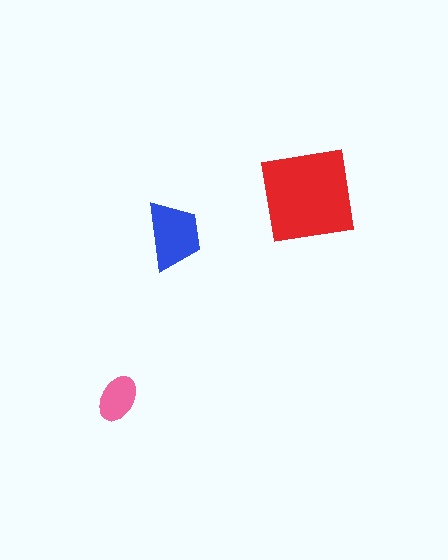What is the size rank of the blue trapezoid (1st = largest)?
2nd.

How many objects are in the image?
There are 3 objects in the image.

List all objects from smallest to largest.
The pink ellipse, the blue trapezoid, the red square.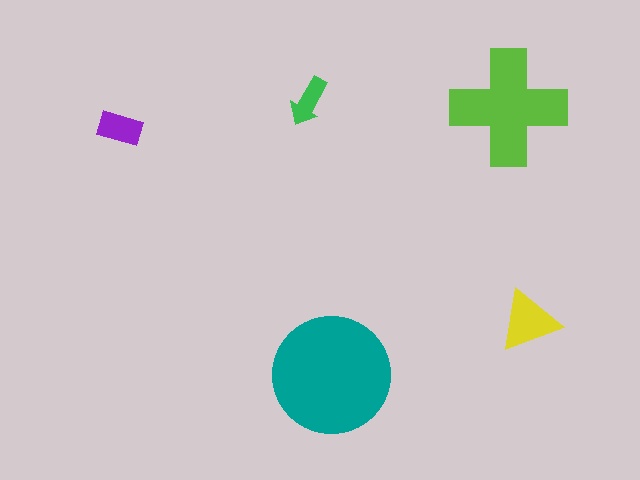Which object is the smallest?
The green arrow.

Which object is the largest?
The teal circle.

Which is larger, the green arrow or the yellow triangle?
The yellow triangle.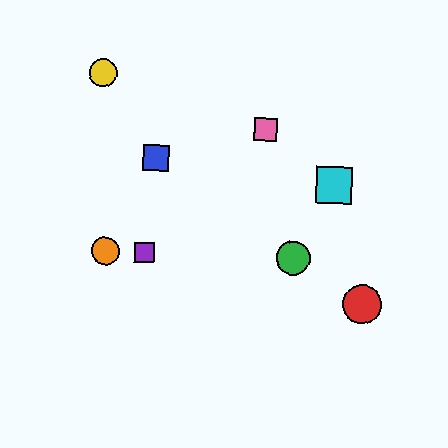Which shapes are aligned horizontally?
The green circle, the purple square, the orange circle are aligned horizontally.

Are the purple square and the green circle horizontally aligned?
Yes, both are at y≈252.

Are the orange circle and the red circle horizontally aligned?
No, the orange circle is at y≈251 and the red circle is at y≈304.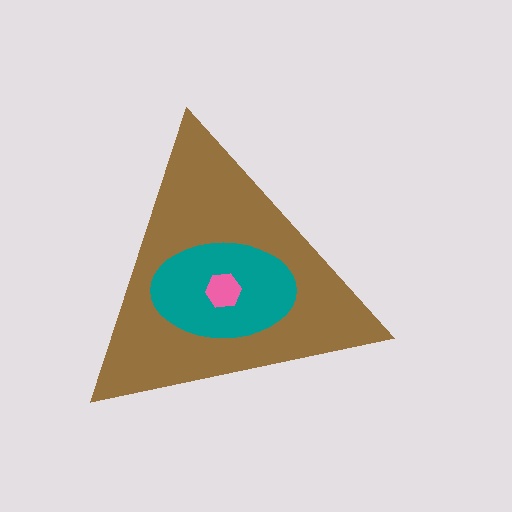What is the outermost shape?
The brown triangle.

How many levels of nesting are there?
3.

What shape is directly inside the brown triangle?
The teal ellipse.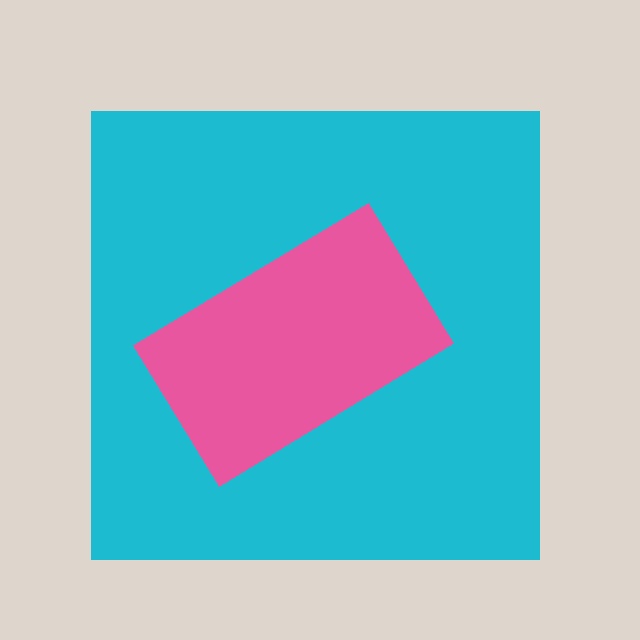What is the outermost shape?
The cyan square.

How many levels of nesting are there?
2.